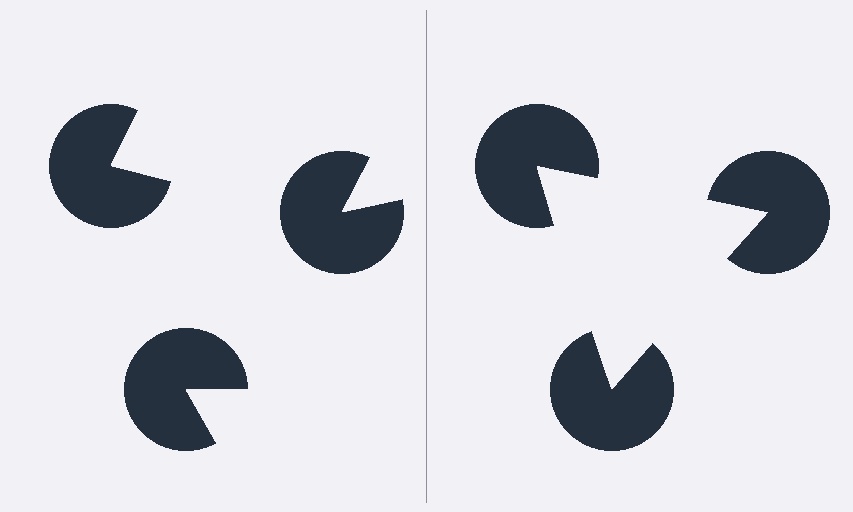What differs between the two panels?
The pac-man discs are positioned identically on both sides; only the wedge orientations differ. On the right they align to a triangle; on the left they are misaligned.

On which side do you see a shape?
An illusory triangle appears on the right side. On the left side the wedge cuts are rotated, so no coherent shape forms.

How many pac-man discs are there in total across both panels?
6 — 3 on each side.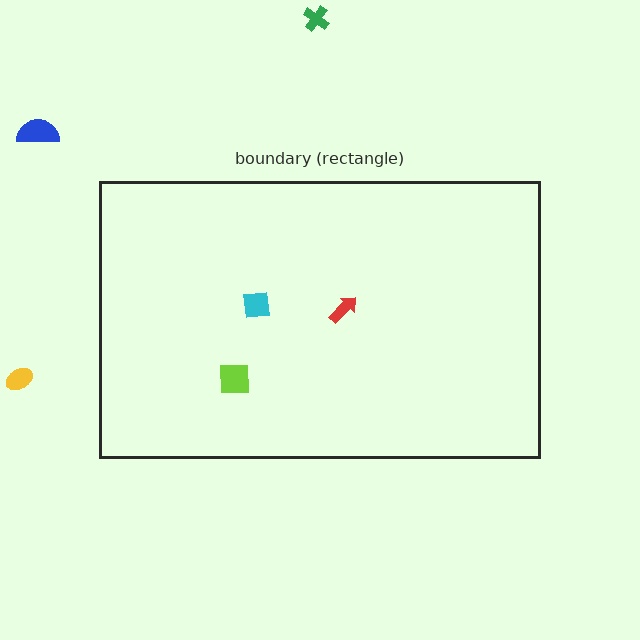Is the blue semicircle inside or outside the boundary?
Outside.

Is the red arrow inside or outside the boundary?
Inside.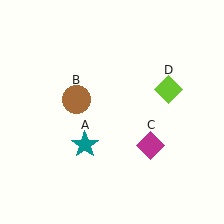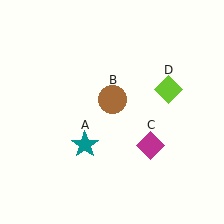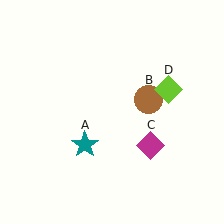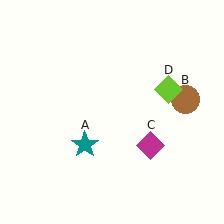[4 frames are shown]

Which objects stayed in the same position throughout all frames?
Teal star (object A) and magenta diamond (object C) and lime diamond (object D) remained stationary.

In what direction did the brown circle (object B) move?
The brown circle (object B) moved right.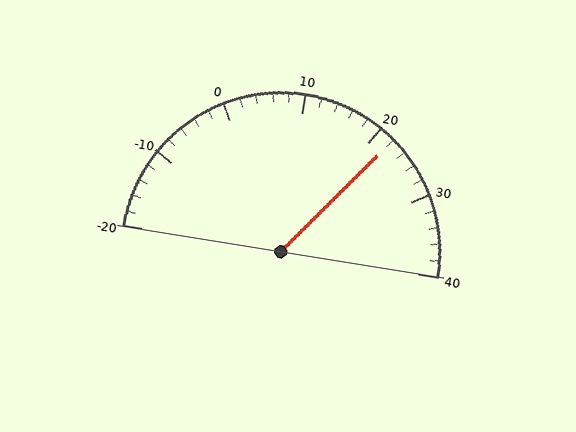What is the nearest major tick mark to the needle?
The nearest major tick mark is 20.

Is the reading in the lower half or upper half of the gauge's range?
The reading is in the upper half of the range (-20 to 40).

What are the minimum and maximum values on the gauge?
The gauge ranges from -20 to 40.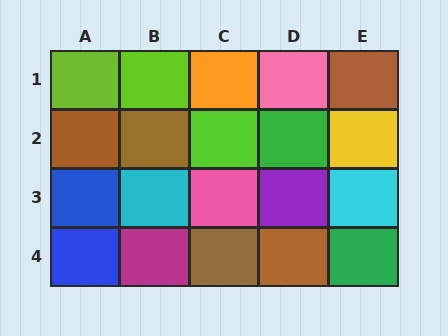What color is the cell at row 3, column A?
Blue.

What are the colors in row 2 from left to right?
Brown, brown, lime, green, yellow.